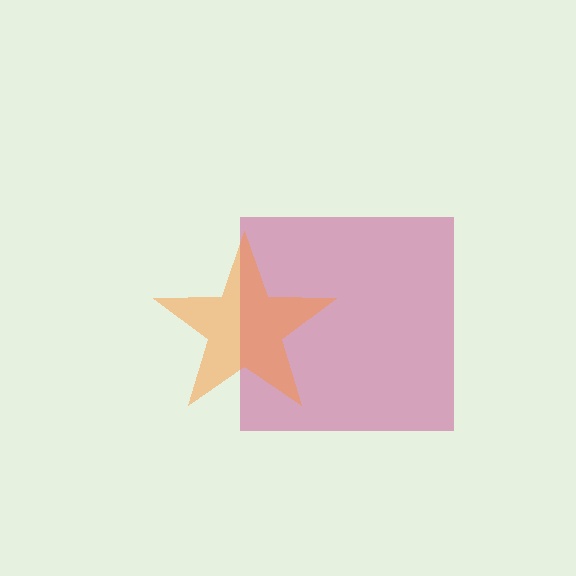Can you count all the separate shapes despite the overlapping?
Yes, there are 2 separate shapes.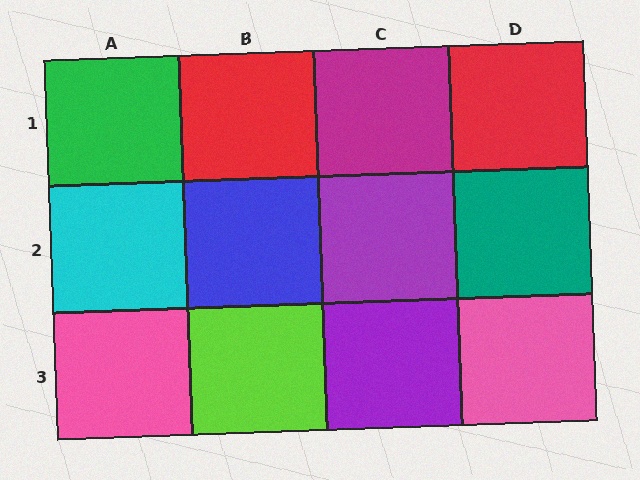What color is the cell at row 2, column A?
Cyan.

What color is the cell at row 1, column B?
Red.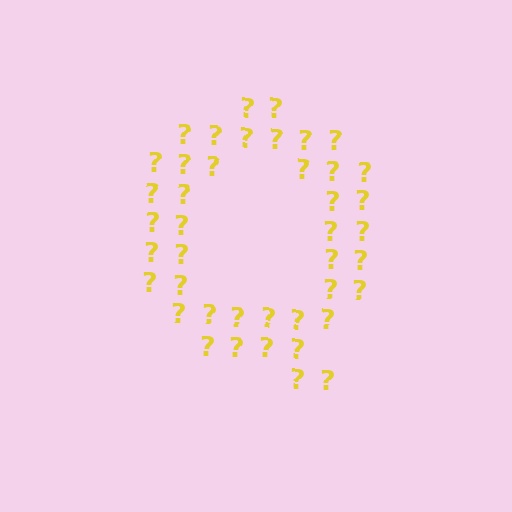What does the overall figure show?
The overall figure shows the letter Q.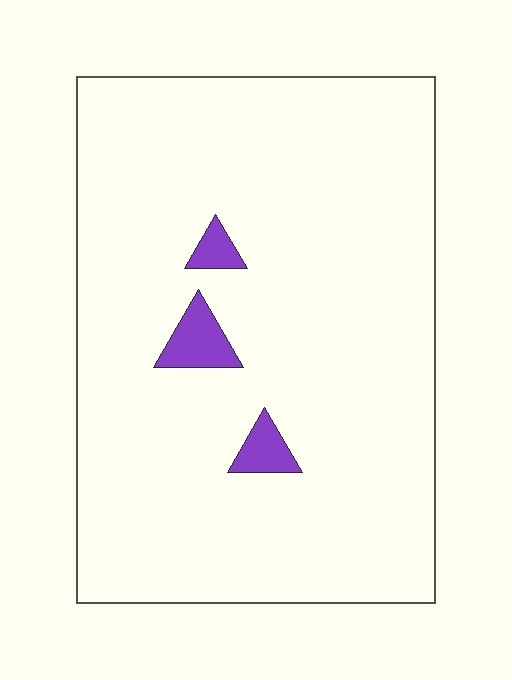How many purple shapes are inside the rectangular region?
3.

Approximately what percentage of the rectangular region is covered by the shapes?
Approximately 5%.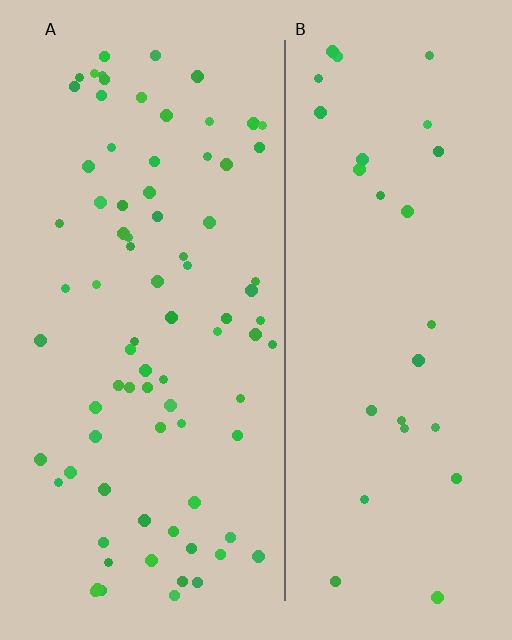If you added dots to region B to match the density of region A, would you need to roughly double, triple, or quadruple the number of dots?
Approximately triple.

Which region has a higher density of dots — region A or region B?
A (the left).